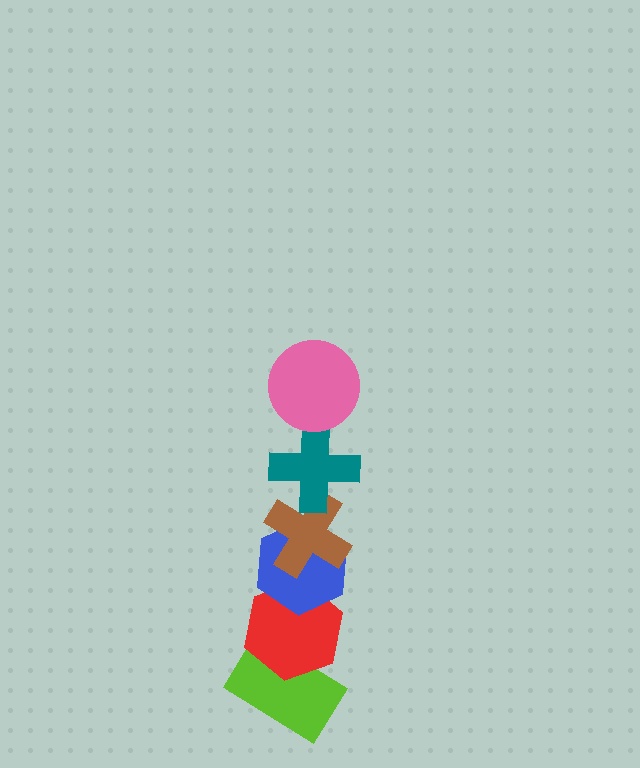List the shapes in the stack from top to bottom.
From top to bottom: the pink circle, the teal cross, the brown cross, the blue hexagon, the red hexagon, the lime rectangle.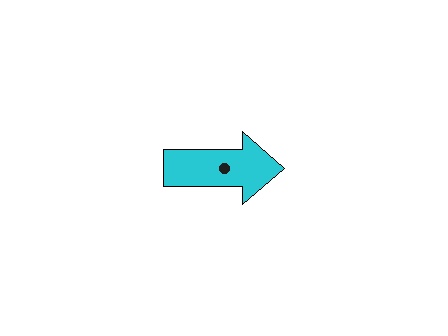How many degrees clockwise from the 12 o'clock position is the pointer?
Approximately 90 degrees.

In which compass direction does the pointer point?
East.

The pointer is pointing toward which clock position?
Roughly 3 o'clock.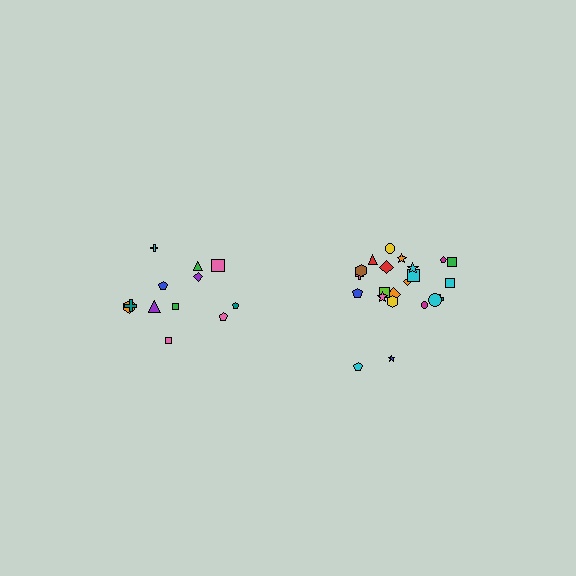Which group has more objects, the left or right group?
The right group.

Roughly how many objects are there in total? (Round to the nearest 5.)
Roughly 35 objects in total.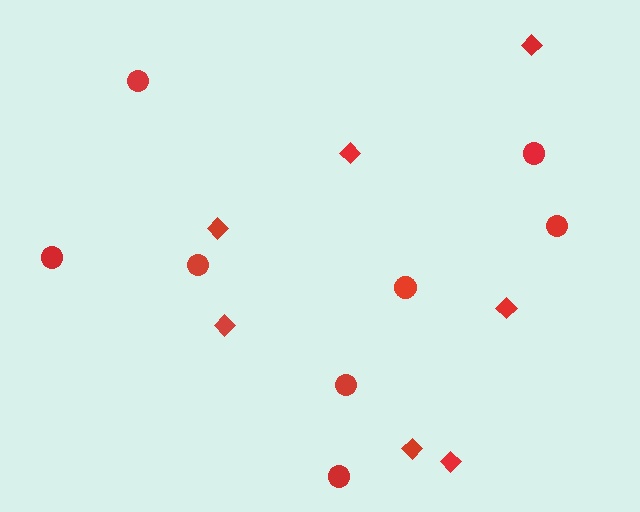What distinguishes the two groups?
There are 2 groups: one group of diamonds (7) and one group of circles (8).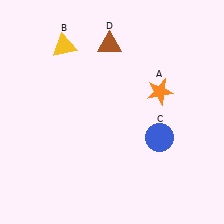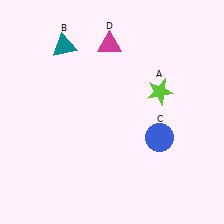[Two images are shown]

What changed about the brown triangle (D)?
In Image 1, D is brown. In Image 2, it changed to magenta.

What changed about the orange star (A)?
In Image 1, A is orange. In Image 2, it changed to lime.